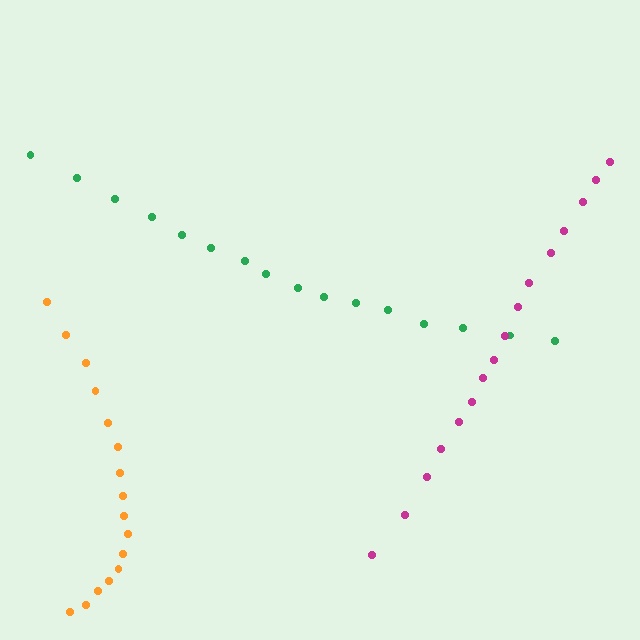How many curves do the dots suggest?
There are 3 distinct paths.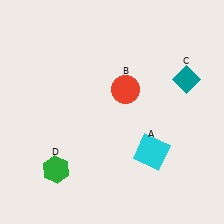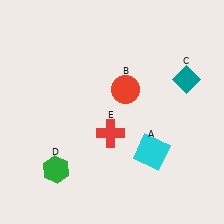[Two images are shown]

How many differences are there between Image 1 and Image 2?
There is 1 difference between the two images.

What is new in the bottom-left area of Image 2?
A red cross (E) was added in the bottom-left area of Image 2.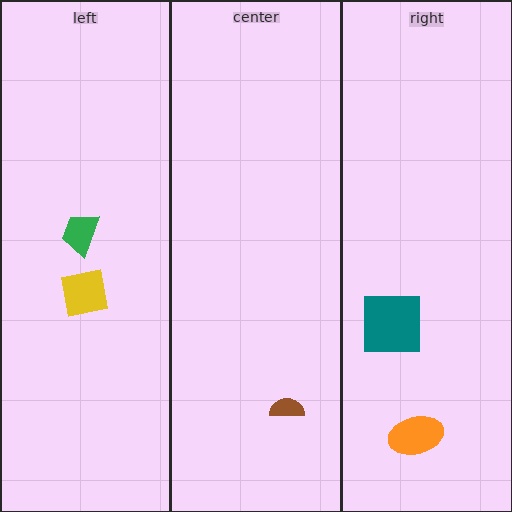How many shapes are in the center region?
1.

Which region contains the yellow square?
The left region.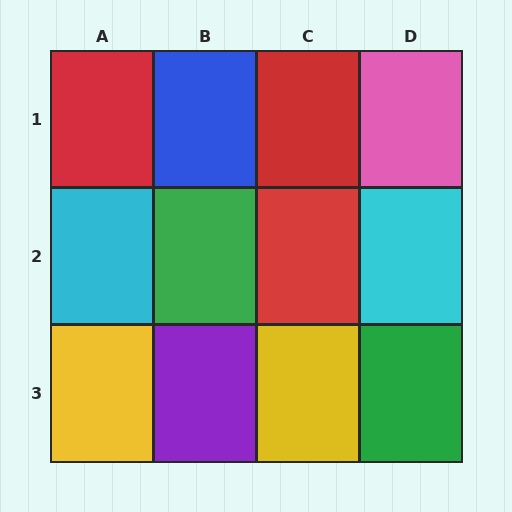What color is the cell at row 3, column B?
Purple.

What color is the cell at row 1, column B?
Blue.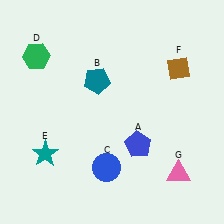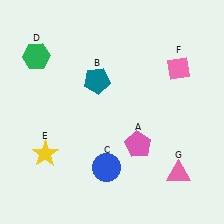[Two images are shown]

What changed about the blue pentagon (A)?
In Image 1, A is blue. In Image 2, it changed to pink.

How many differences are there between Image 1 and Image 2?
There are 3 differences between the two images.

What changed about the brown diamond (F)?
In Image 1, F is brown. In Image 2, it changed to pink.